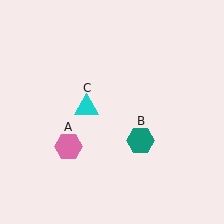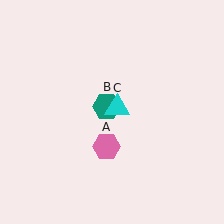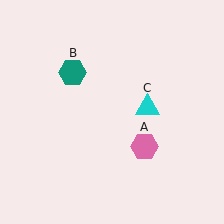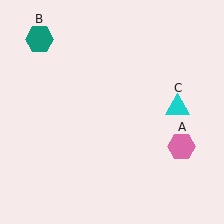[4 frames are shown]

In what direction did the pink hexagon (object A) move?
The pink hexagon (object A) moved right.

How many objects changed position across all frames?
3 objects changed position: pink hexagon (object A), teal hexagon (object B), cyan triangle (object C).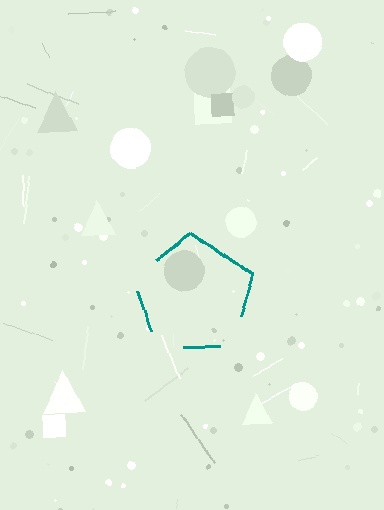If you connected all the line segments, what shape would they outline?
They would outline a pentagon.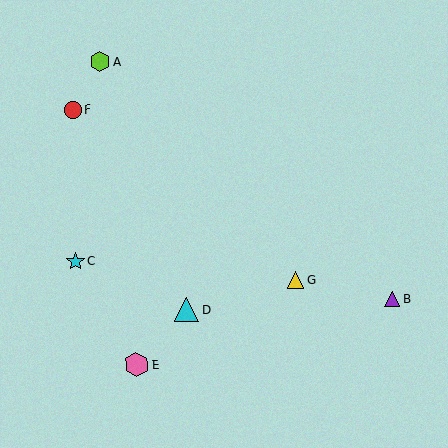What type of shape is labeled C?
Shape C is a cyan star.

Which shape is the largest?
The pink hexagon (labeled E) is the largest.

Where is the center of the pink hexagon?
The center of the pink hexagon is at (136, 365).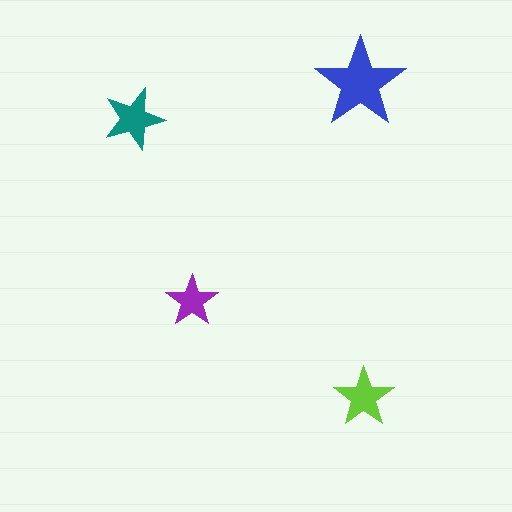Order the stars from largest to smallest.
the blue one, the teal one, the lime one, the purple one.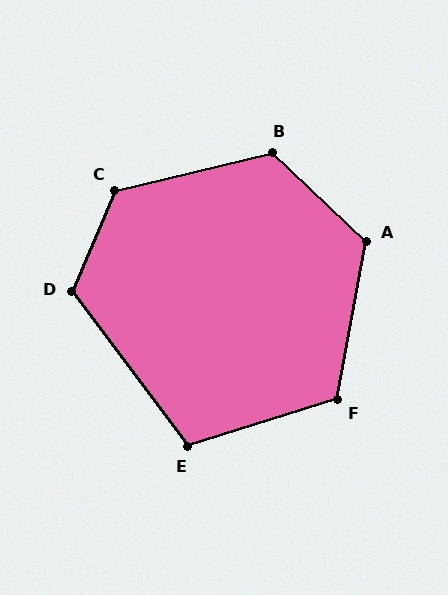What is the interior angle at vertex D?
Approximately 120 degrees (obtuse).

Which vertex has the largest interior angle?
C, at approximately 127 degrees.